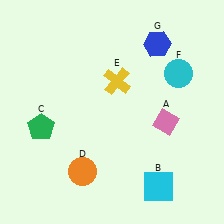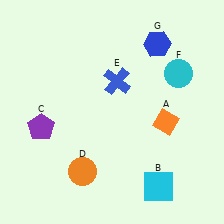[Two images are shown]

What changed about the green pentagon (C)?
In Image 1, C is green. In Image 2, it changed to purple.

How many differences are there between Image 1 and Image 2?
There are 3 differences between the two images.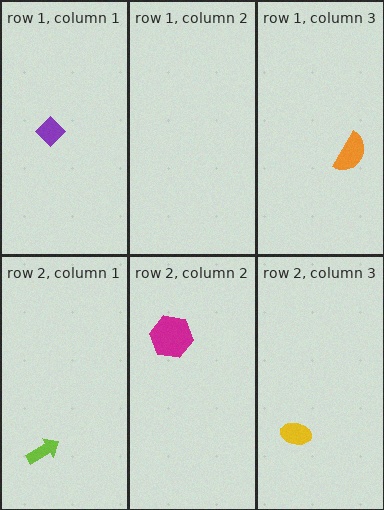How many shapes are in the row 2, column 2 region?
1.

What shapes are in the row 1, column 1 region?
The purple diamond.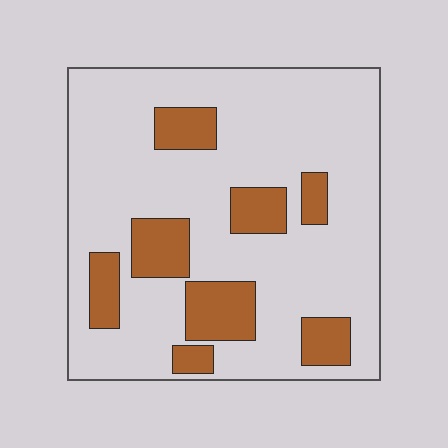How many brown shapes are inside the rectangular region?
8.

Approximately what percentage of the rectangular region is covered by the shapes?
Approximately 20%.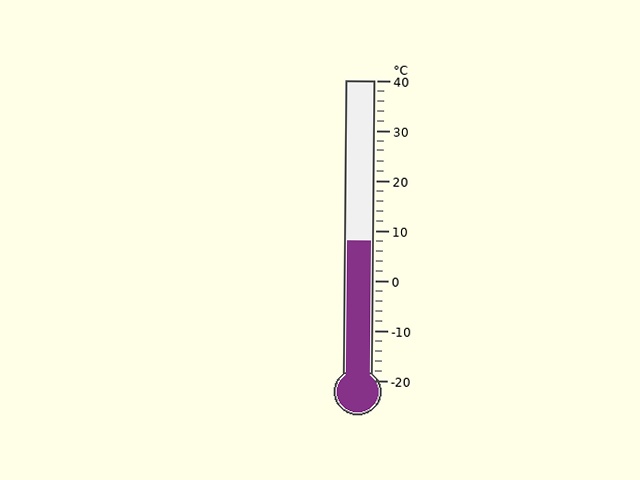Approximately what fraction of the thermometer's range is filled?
The thermometer is filled to approximately 45% of its range.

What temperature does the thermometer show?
The thermometer shows approximately 8°C.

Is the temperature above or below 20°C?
The temperature is below 20°C.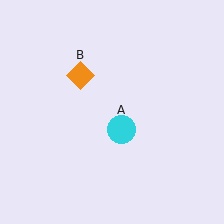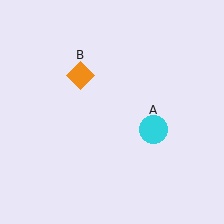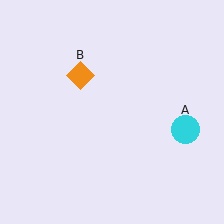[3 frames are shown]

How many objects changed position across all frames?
1 object changed position: cyan circle (object A).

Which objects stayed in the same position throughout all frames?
Orange diamond (object B) remained stationary.